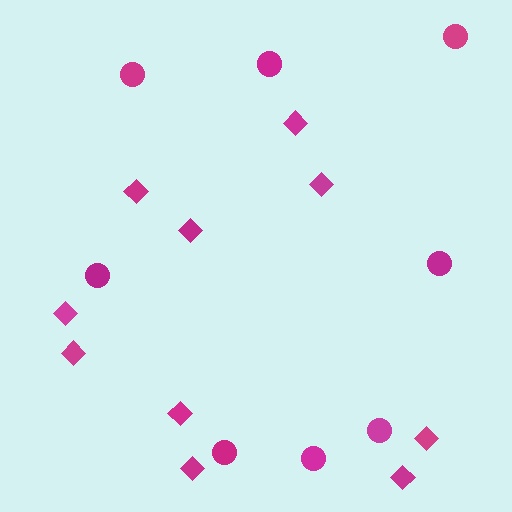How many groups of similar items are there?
There are 2 groups: one group of circles (8) and one group of diamonds (10).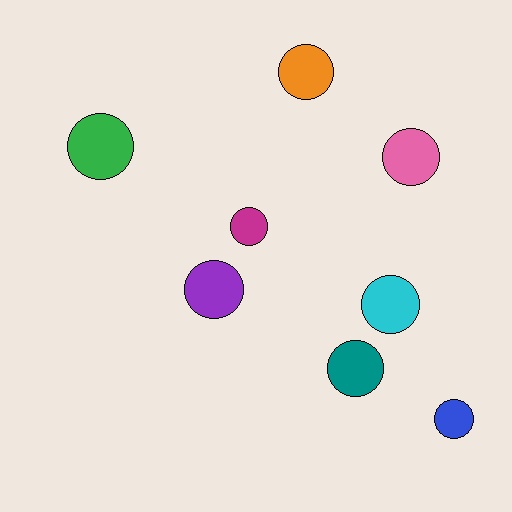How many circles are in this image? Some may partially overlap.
There are 8 circles.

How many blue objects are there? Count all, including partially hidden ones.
There is 1 blue object.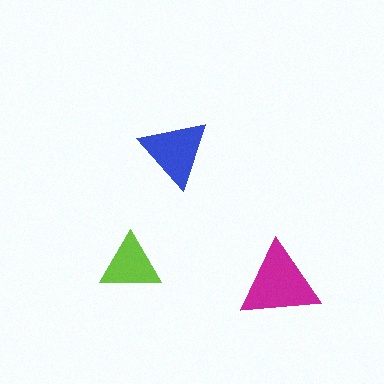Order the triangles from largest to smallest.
the magenta one, the blue one, the lime one.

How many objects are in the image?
There are 3 objects in the image.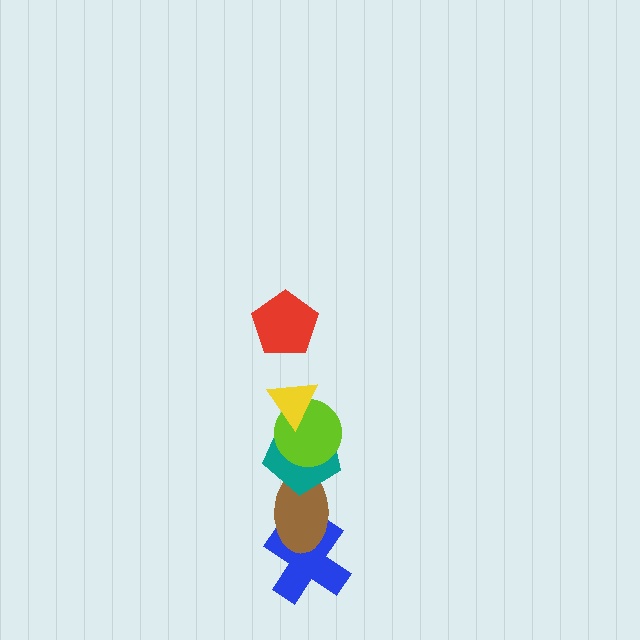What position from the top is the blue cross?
The blue cross is 6th from the top.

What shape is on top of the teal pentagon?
The lime circle is on top of the teal pentagon.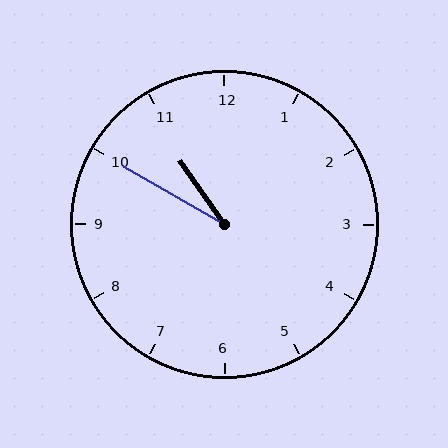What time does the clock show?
10:50.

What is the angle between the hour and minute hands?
Approximately 25 degrees.